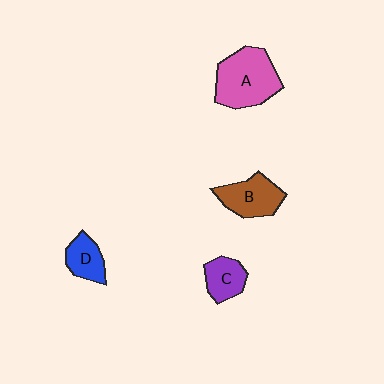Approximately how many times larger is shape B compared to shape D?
Approximately 1.5 times.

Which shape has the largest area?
Shape A (pink).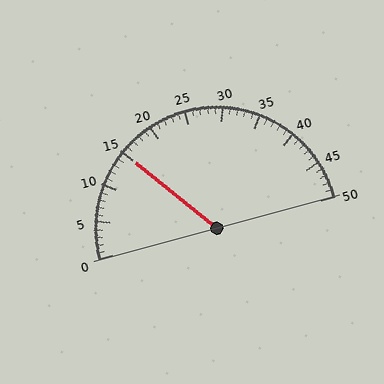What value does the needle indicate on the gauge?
The needle indicates approximately 15.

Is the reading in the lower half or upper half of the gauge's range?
The reading is in the lower half of the range (0 to 50).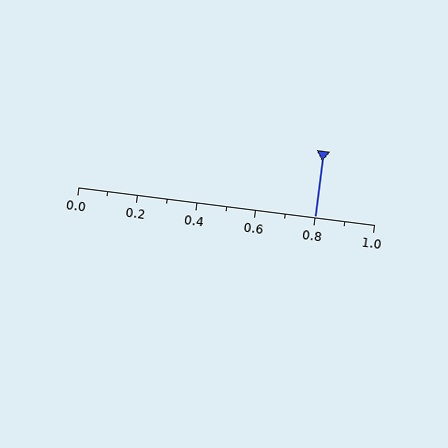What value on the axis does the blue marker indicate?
The marker indicates approximately 0.8.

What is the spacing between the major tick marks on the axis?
The major ticks are spaced 0.2 apart.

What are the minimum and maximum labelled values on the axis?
The axis runs from 0.0 to 1.0.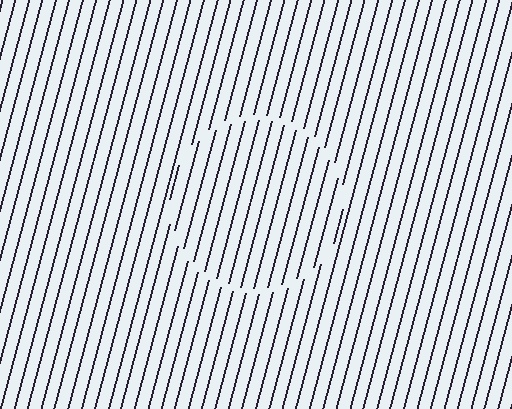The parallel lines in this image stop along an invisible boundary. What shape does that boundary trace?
An illusory circle. The interior of the shape contains the same grating, shifted by half a period — the contour is defined by the phase discontinuity where line-ends from the inner and outer gratings abut.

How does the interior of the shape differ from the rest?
The interior of the shape contains the same grating, shifted by half a period — the contour is defined by the phase discontinuity where line-ends from the inner and outer gratings abut.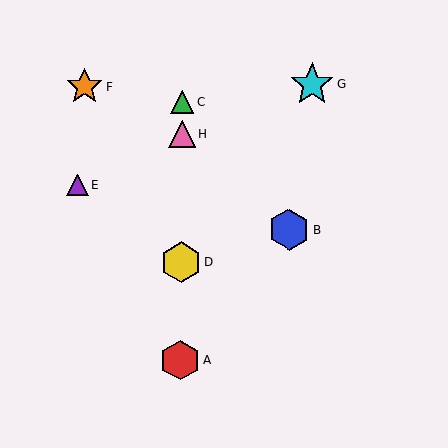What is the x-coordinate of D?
Object D is at x≈181.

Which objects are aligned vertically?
Objects A, C, D, H are aligned vertically.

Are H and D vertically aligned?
Yes, both are at x≈182.